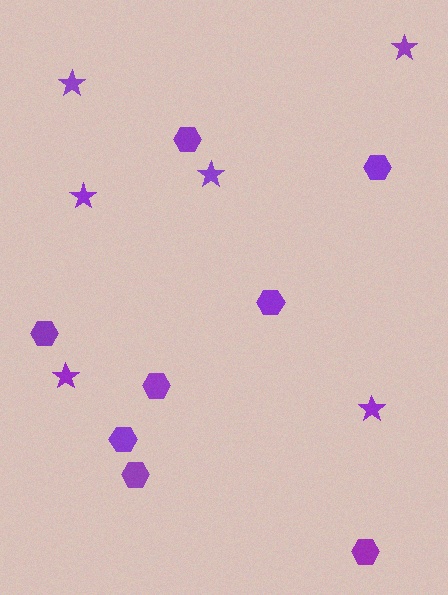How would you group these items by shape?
There are 2 groups: one group of stars (6) and one group of hexagons (8).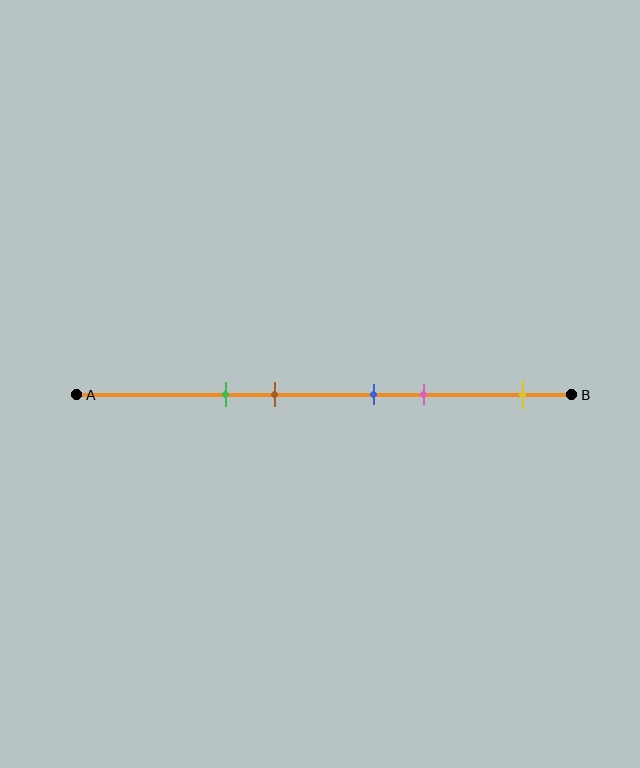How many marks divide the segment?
There are 5 marks dividing the segment.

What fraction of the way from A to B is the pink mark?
The pink mark is approximately 70% (0.7) of the way from A to B.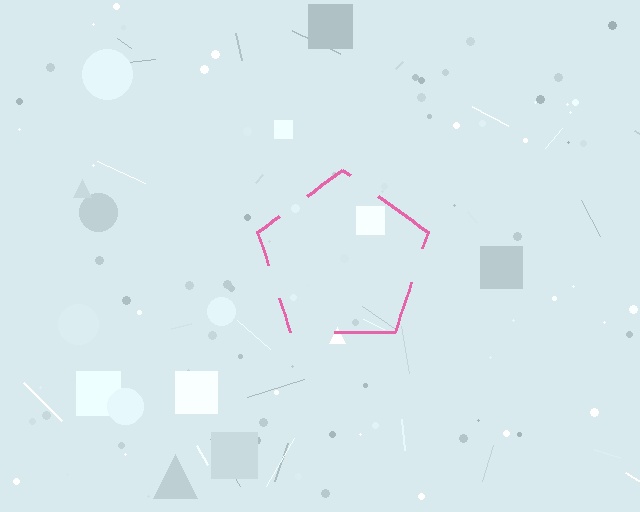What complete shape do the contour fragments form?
The contour fragments form a pentagon.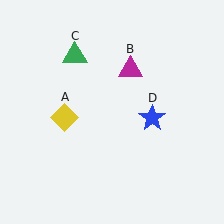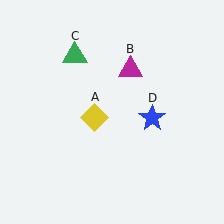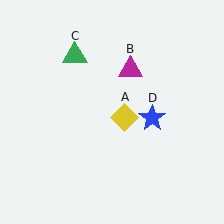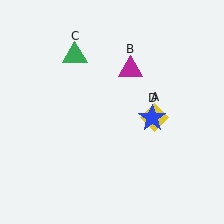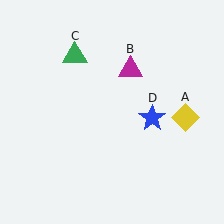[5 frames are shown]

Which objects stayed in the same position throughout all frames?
Magenta triangle (object B) and green triangle (object C) and blue star (object D) remained stationary.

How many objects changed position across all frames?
1 object changed position: yellow diamond (object A).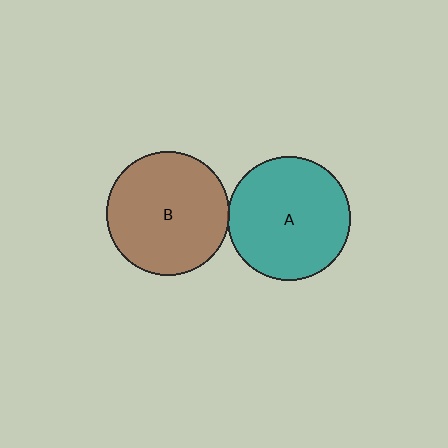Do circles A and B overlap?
Yes.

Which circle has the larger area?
Circle B (brown).